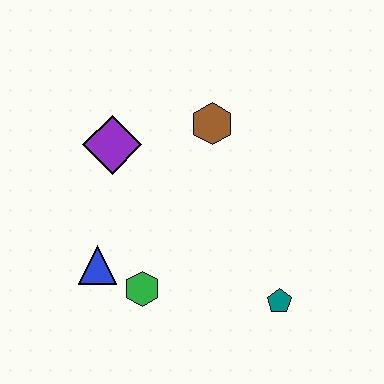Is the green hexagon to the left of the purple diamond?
No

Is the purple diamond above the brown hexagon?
No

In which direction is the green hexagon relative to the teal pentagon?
The green hexagon is to the left of the teal pentagon.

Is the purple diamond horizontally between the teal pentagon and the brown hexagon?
No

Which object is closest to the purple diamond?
The brown hexagon is closest to the purple diamond.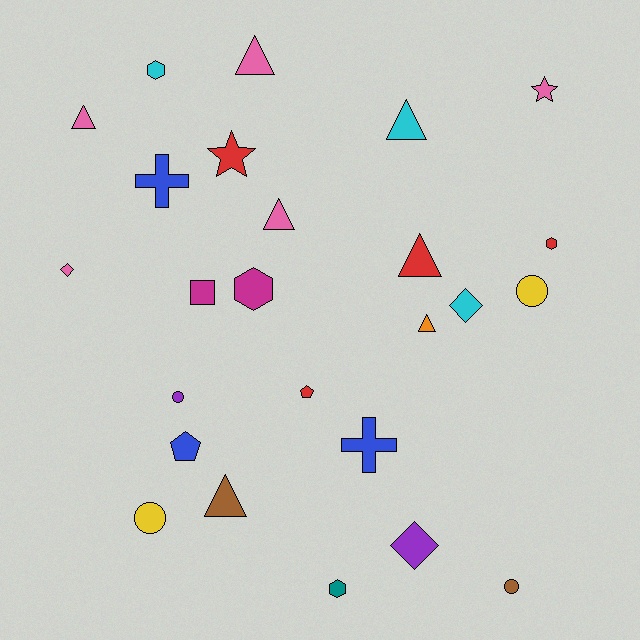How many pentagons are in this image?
There are 2 pentagons.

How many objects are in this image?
There are 25 objects.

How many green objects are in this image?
There are no green objects.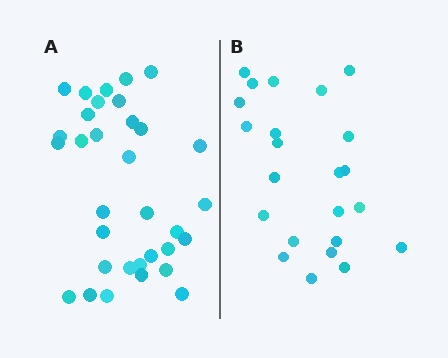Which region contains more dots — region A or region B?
Region A (the left region) has more dots.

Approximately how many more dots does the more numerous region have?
Region A has roughly 10 or so more dots than region B.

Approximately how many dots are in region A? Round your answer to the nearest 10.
About 30 dots. (The exact count is 33, which rounds to 30.)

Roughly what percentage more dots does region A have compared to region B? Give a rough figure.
About 45% more.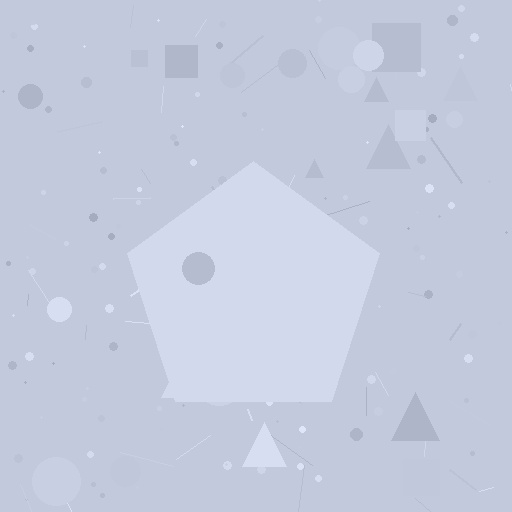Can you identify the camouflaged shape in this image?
The camouflaged shape is a pentagon.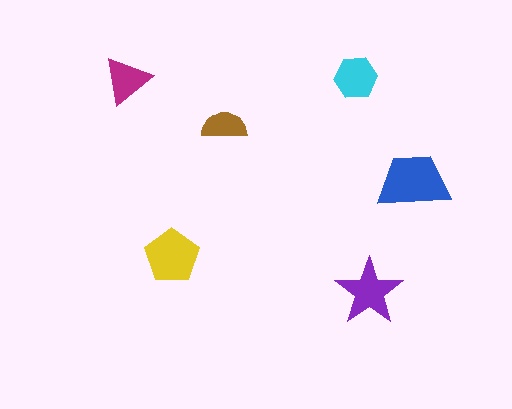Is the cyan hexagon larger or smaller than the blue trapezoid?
Smaller.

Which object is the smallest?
The brown semicircle.